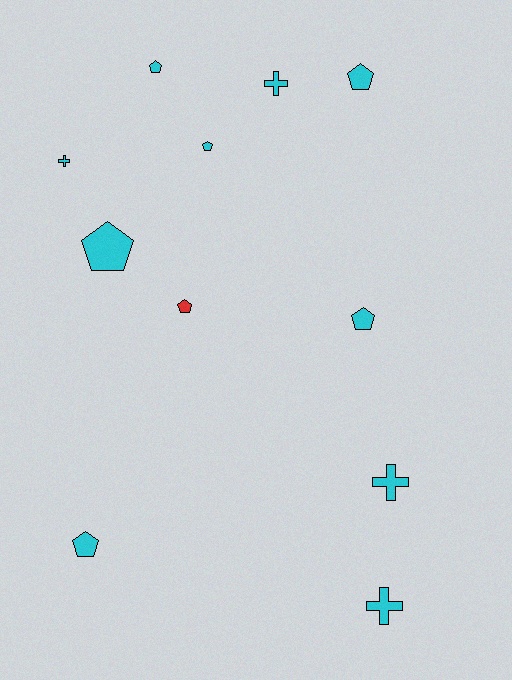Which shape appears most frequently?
Pentagon, with 7 objects.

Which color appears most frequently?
Cyan, with 10 objects.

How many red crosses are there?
There are no red crosses.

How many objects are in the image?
There are 11 objects.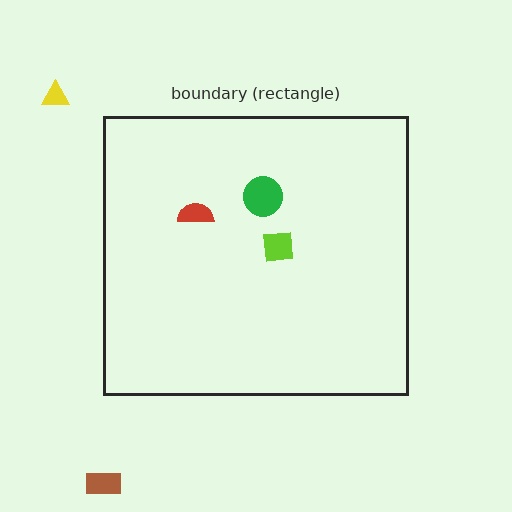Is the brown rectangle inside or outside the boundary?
Outside.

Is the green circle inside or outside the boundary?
Inside.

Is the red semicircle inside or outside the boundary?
Inside.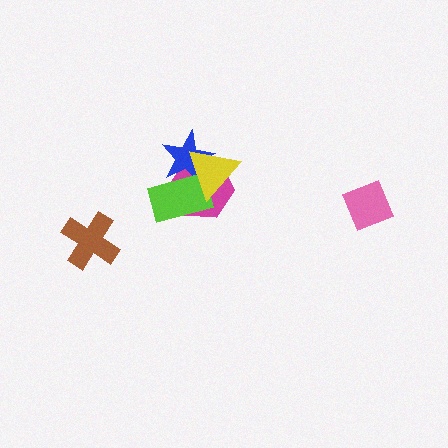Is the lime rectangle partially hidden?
Yes, it is partially covered by another shape.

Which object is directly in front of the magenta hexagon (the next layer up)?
The blue star is directly in front of the magenta hexagon.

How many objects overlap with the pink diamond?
0 objects overlap with the pink diamond.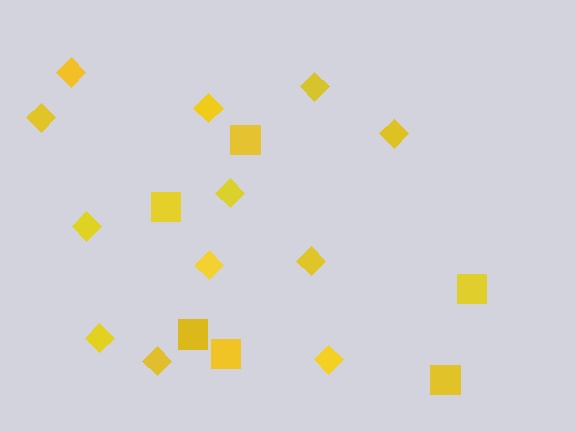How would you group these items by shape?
There are 2 groups: one group of diamonds (12) and one group of squares (6).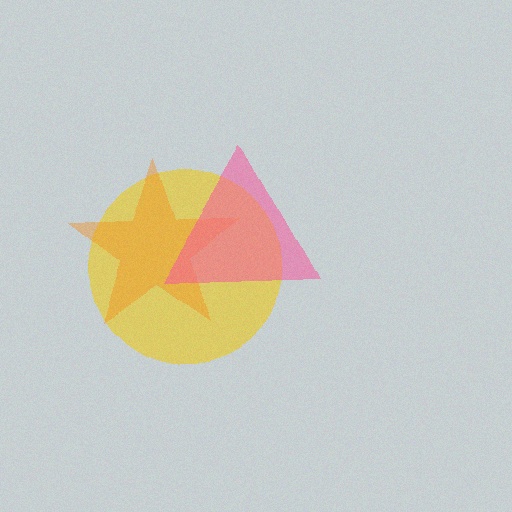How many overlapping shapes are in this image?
There are 3 overlapping shapes in the image.